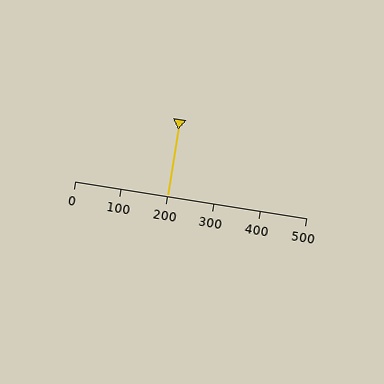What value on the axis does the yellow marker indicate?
The marker indicates approximately 200.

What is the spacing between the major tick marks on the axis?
The major ticks are spaced 100 apart.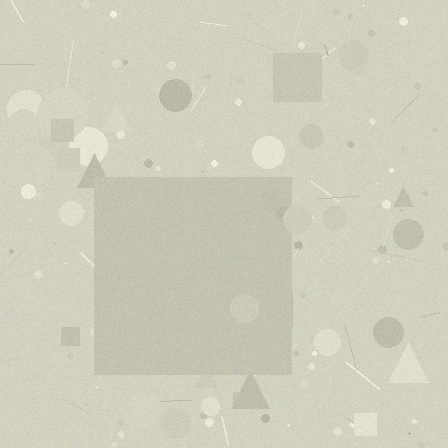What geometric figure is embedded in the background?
A square is embedded in the background.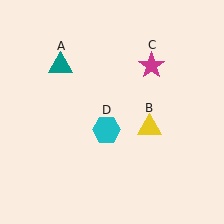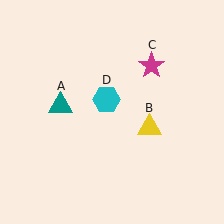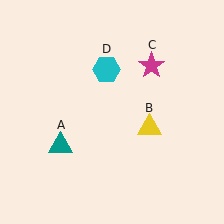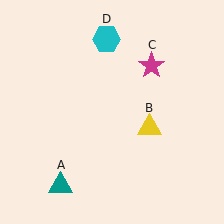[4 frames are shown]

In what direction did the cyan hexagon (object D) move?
The cyan hexagon (object D) moved up.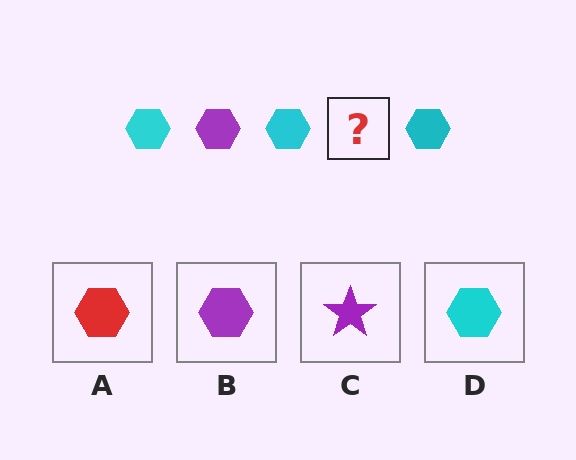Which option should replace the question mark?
Option B.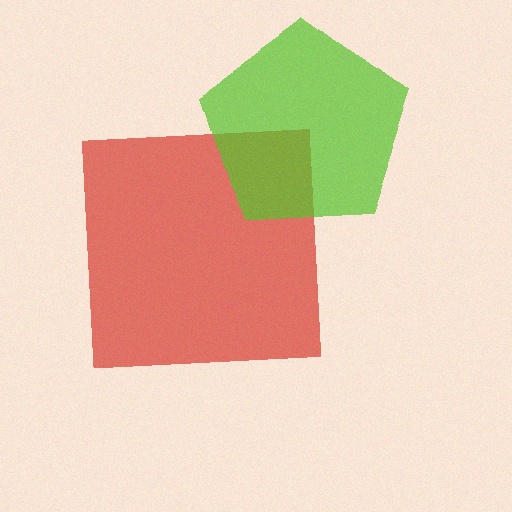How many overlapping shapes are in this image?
There are 2 overlapping shapes in the image.